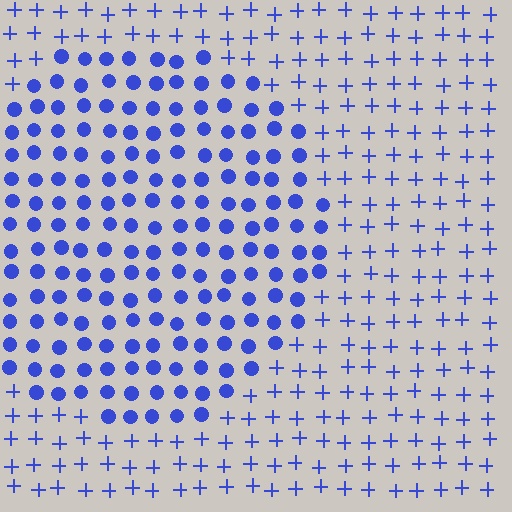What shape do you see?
I see a circle.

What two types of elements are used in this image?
The image uses circles inside the circle region and plus signs outside it.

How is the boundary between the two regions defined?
The boundary is defined by a change in element shape: circles inside vs. plus signs outside. All elements share the same color and spacing.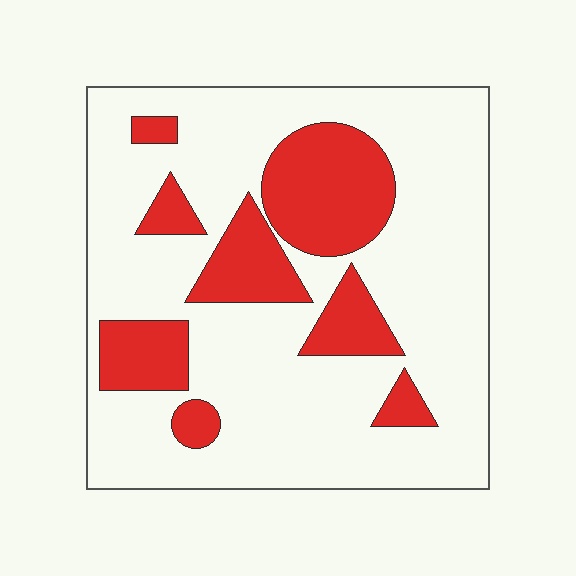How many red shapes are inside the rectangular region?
8.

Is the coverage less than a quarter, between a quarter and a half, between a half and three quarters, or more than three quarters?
Between a quarter and a half.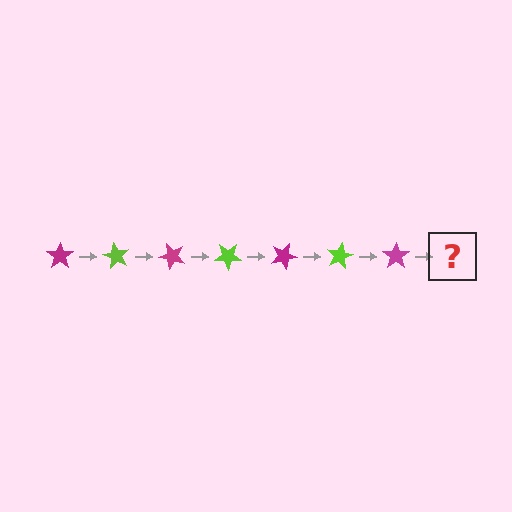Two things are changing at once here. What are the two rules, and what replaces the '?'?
The two rules are that it rotates 60 degrees each step and the color cycles through magenta and lime. The '?' should be a lime star, rotated 420 degrees from the start.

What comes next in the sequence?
The next element should be a lime star, rotated 420 degrees from the start.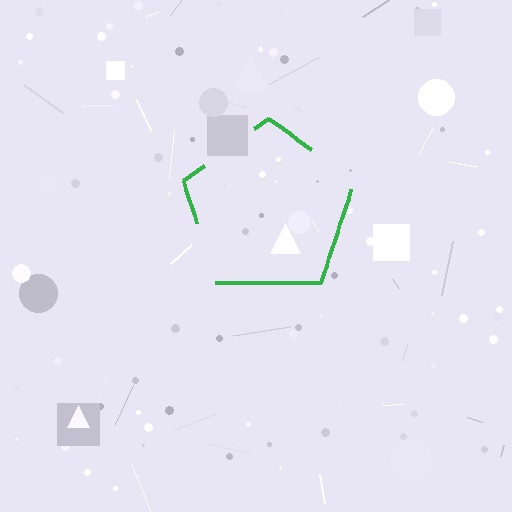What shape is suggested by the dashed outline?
The dashed outline suggests a pentagon.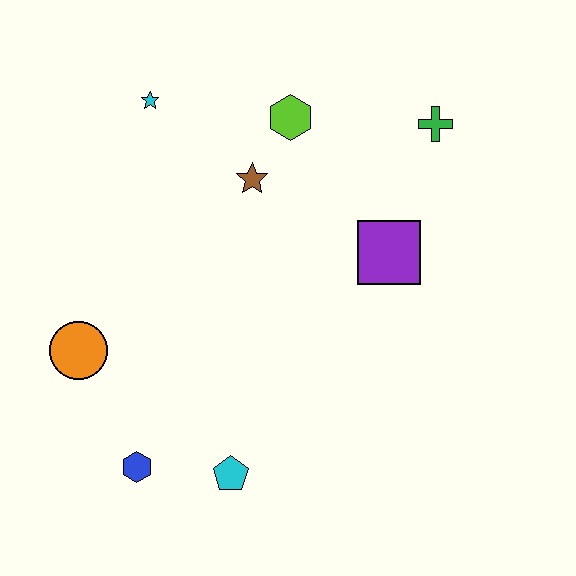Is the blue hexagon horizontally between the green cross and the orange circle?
Yes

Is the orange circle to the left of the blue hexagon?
Yes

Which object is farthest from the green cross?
The blue hexagon is farthest from the green cross.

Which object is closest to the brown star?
The lime hexagon is closest to the brown star.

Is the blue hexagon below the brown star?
Yes